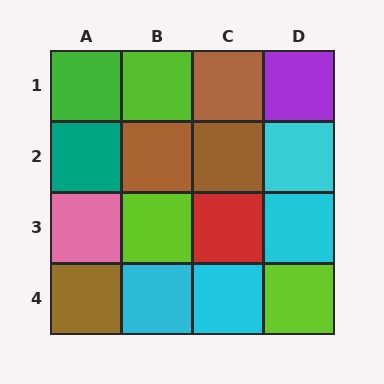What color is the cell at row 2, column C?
Brown.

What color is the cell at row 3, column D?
Cyan.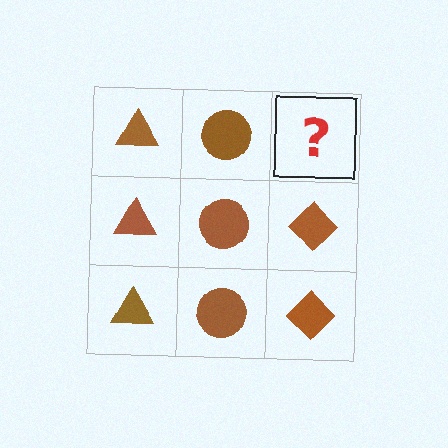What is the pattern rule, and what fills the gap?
The rule is that each column has a consistent shape. The gap should be filled with a brown diamond.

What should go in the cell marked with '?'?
The missing cell should contain a brown diamond.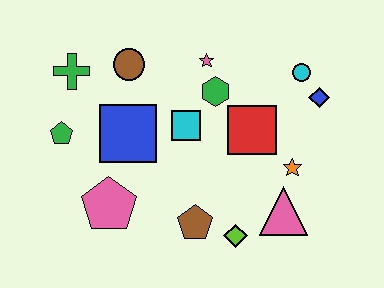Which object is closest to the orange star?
The pink triangle is closest to the orange star.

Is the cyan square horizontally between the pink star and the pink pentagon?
Yes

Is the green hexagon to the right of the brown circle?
Yes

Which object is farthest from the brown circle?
The pink triangle is farthest from the brown circle.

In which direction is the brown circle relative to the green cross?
The brown circle is to the right of the green cross.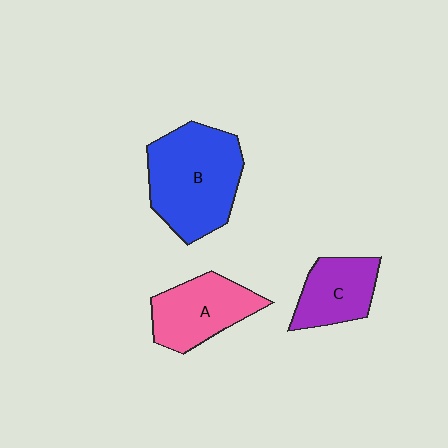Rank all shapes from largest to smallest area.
From largest to smallest: B (blue), A (pink), C (purple).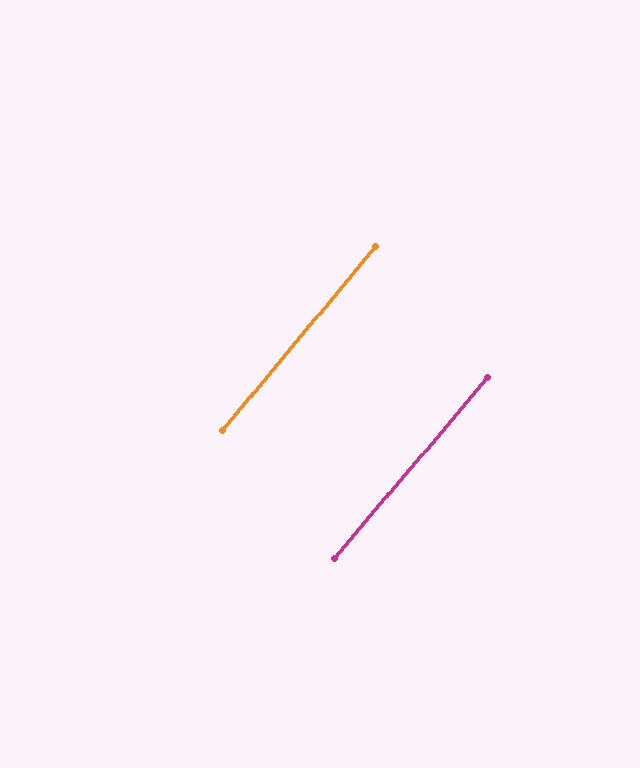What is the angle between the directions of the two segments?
Approximately 0 degrees.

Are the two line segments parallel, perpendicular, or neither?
Parallel — their directions differ by only 0.3°.